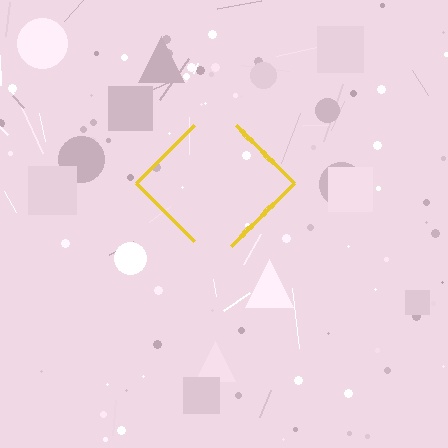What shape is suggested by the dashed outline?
The dashed outline suggests a diamond.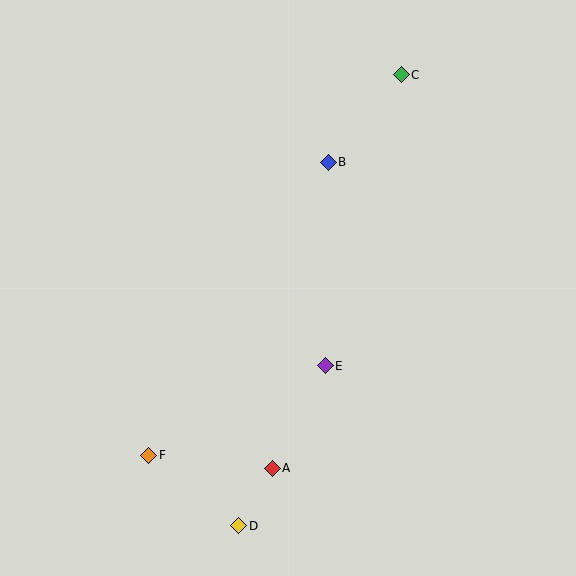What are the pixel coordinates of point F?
Point F is at (149, 455).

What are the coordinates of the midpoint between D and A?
The midpoint between D and A is at (255, 497).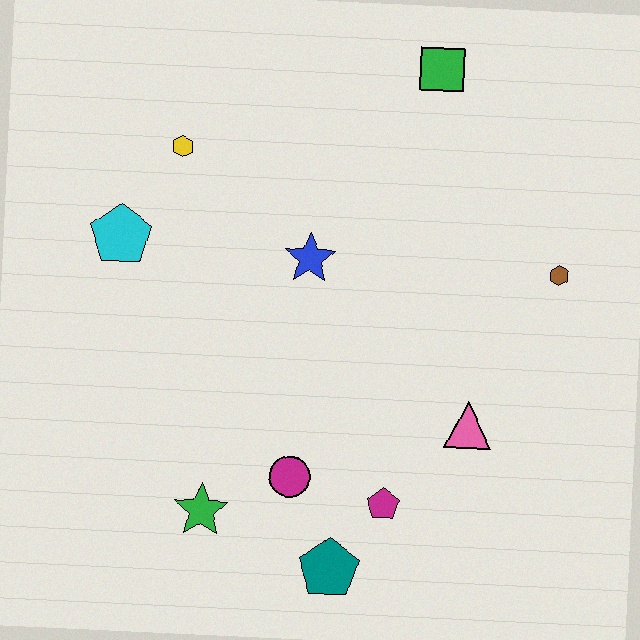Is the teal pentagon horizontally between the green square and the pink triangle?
No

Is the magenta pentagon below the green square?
Yes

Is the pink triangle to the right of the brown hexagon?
No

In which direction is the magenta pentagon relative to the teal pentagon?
The magenta pentagon is above the teal pentagon.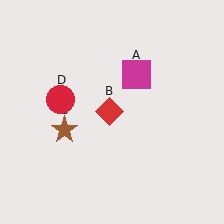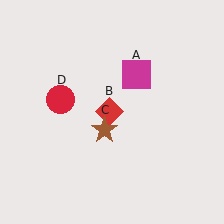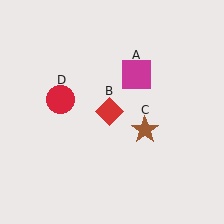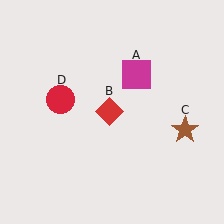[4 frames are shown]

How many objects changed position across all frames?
1 object changed position: brown star (object C).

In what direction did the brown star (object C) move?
The brown star (object C) moved right.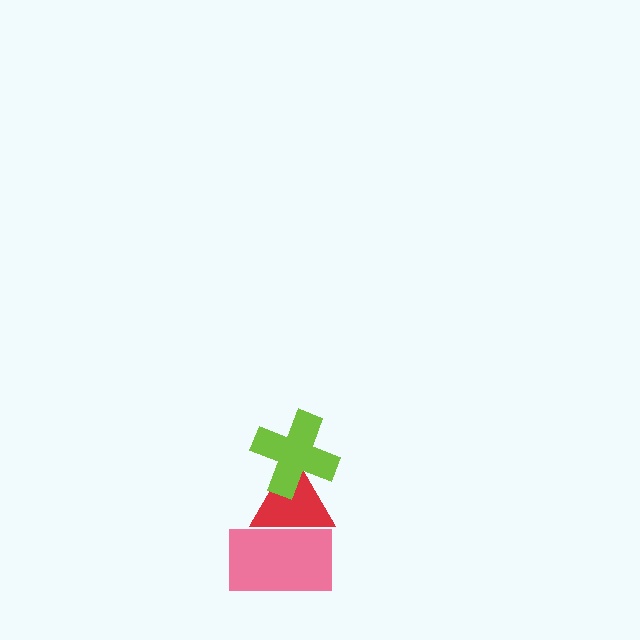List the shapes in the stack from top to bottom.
From top to bottom: the lime cross, the red triangle, the pink rectangle.